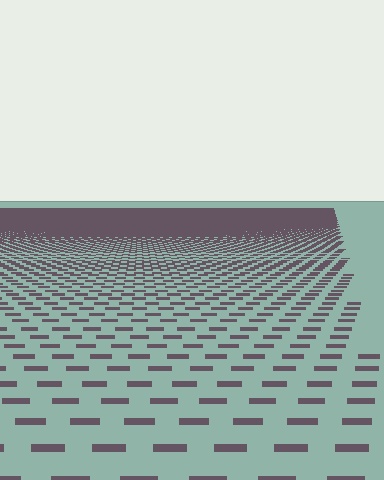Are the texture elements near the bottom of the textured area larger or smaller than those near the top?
Larger. Near the bottom, elements are closer to the viewer and appear at a bigger on-screen size.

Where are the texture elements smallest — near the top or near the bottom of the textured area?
Near the top.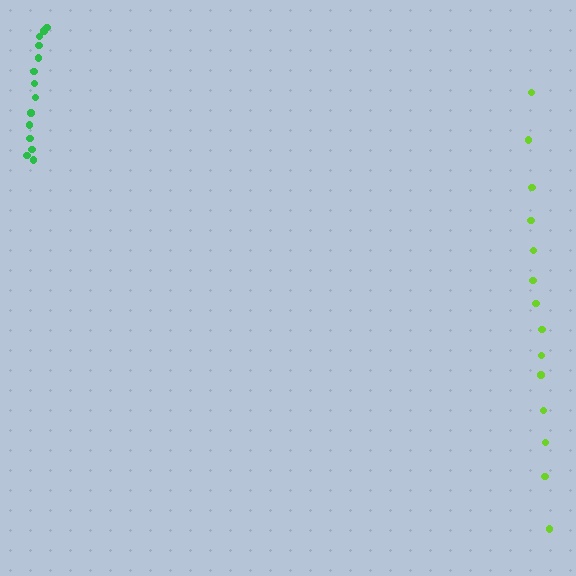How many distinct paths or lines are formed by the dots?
There are 2 distinct paths.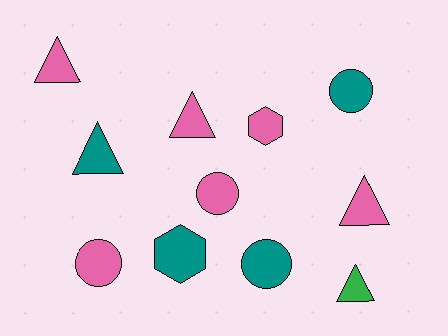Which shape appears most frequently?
Triangle, with 5 objects.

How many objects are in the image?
There are 11 objects.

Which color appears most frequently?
Pink, with 6 objects.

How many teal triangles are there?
There is 1 teal triangle.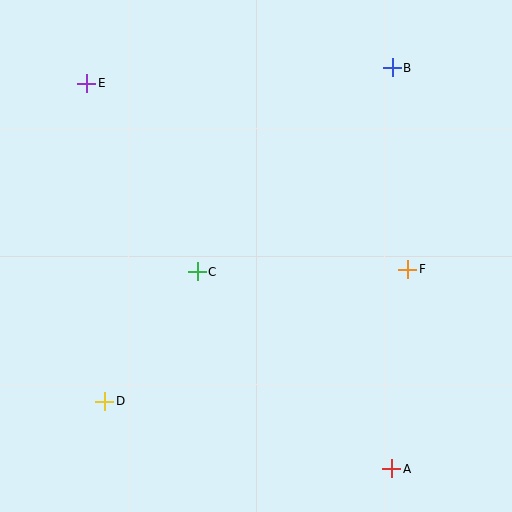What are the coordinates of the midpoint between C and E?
The midpoint between C and E is at (142, 178).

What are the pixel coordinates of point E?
Point E is at (87, 84).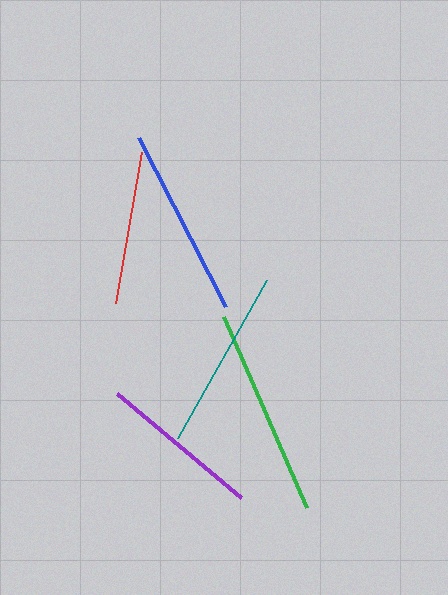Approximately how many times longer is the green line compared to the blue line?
The green line is approximately 1.1 times the length of the blue line.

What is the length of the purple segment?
The purple segment is approximately 162 pixels long.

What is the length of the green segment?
The green segment is approximately 208 pixels long.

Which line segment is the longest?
The green line is the longest at approximately 208 pixels.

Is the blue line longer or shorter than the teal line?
The blue line is longer than the teal line.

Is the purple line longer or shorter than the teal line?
The teal line is longer than the purple line.